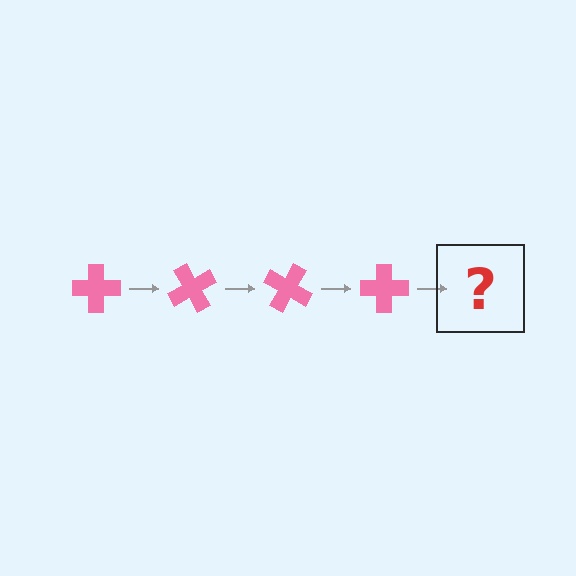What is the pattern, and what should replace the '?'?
The pattern is that the cross rotates 60 degrees each step. The '?' should be a pink cross rotated 240 degrees.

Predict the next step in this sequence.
The next step is a pink cross rotated 240 degrees.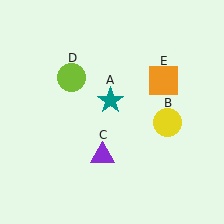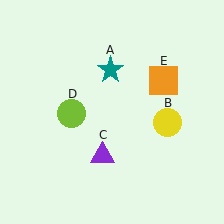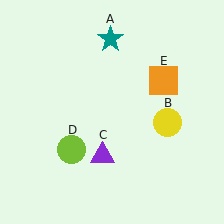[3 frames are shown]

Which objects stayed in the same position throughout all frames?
Yellow circle (object B) and purple triangle (object C) and orange square (object E) remained stationary.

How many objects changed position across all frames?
2 objects changed position: teal star (object A), lime circle (object D).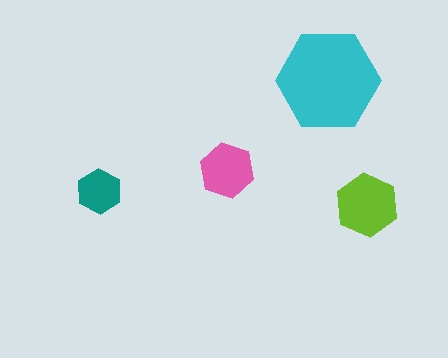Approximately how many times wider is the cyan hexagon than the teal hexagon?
About 2.5 times wider.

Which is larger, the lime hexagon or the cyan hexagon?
The cyan one.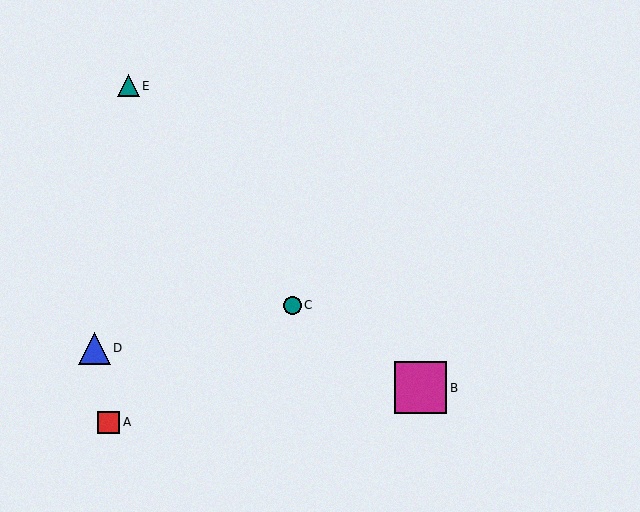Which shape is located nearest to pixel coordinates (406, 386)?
The magenta square (labeled B) at (421, 388) is nearest to that location.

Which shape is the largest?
The magenta square (labeled B) is the largest.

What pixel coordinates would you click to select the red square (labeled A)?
Click at (108, 422) to select the red square A.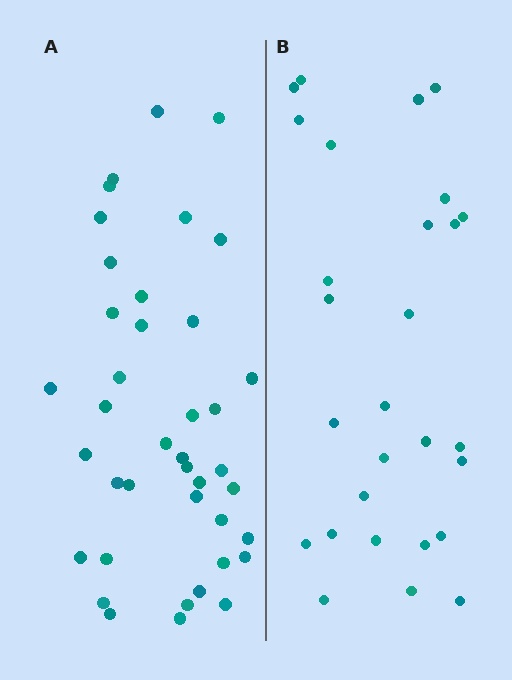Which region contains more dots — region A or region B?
Region A (the left region) has more dots.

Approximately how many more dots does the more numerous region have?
Region A has roughly 12 or so more dots than region B.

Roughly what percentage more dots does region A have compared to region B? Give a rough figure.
About 45% more.